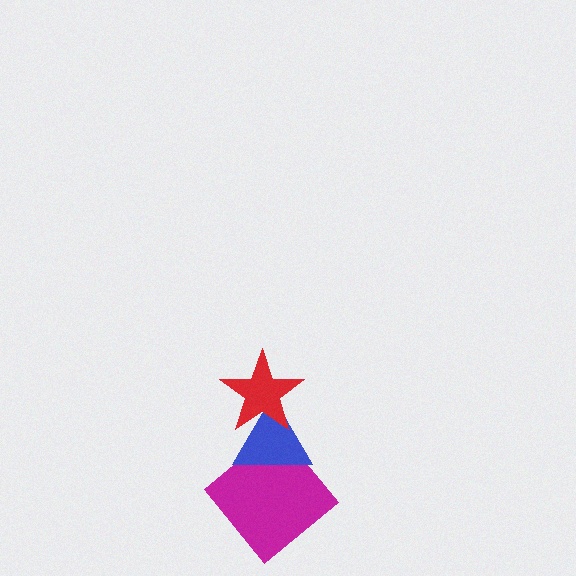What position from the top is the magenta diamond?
The magenta diamond is 3rd from the top.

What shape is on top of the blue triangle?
The red star is on top of the blue triangle.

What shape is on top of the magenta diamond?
The blue triangle is on top of the magenta diamond.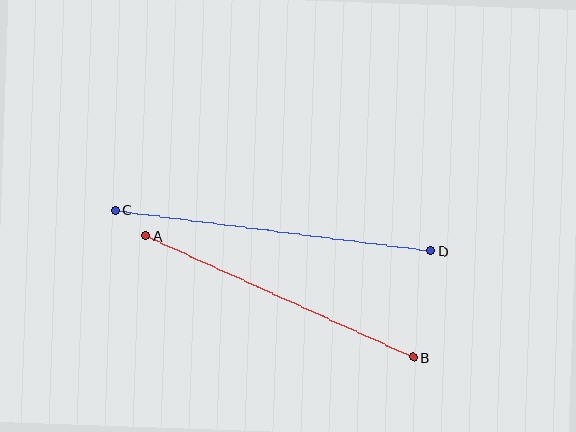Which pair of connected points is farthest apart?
Points C and D are farthest apart.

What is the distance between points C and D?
The distance is approximately 318 pixels.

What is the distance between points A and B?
The distance is approximately 294 pixels.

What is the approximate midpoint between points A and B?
The midpoint is at approximately (280, 297) pixels.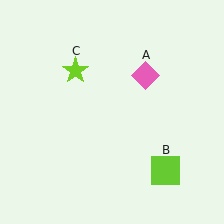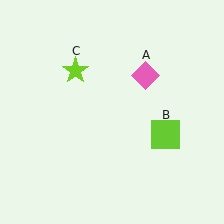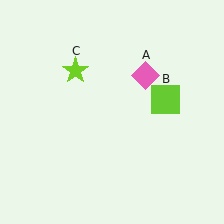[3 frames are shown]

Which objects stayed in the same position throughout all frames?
Pink diamond (object A) and lime star (object C) remained stationary.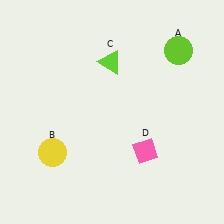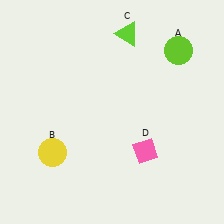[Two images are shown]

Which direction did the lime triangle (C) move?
The lime triangle (C) moved up.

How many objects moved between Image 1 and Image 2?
1 object moved between the two images.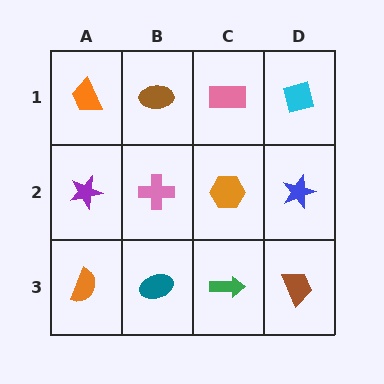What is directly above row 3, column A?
A purple star.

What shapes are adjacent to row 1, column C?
An orange hexagon (row 2, column C), a brown ellipse (row 1, column B), a cyan square (row 1, column D).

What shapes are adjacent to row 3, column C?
An orange hexagon (row 2, column C), a teal ellipse (row 3, column B), a brown trapezoid (row 3, column D).